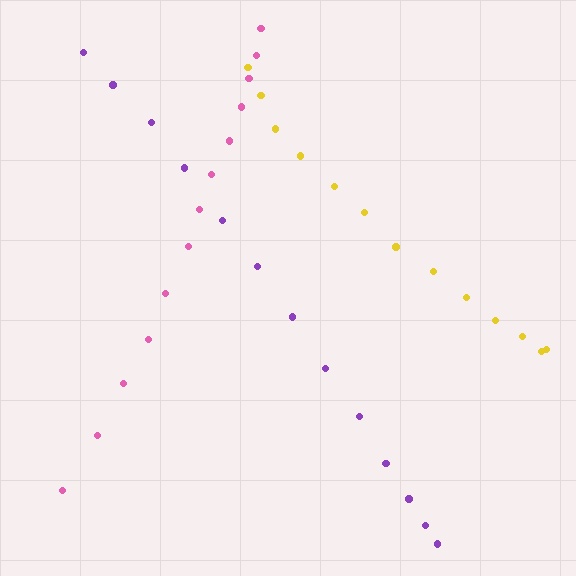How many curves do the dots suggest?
There are 3 distinct paths.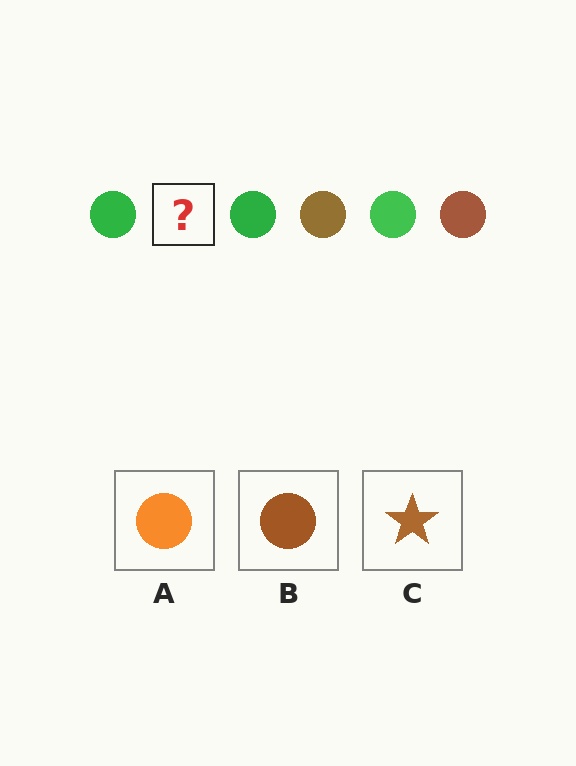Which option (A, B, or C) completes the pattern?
B.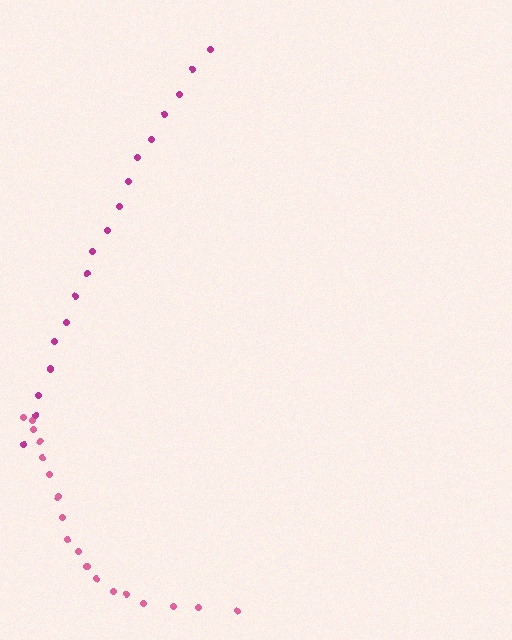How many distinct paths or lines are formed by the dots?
There are 2 distinct paths.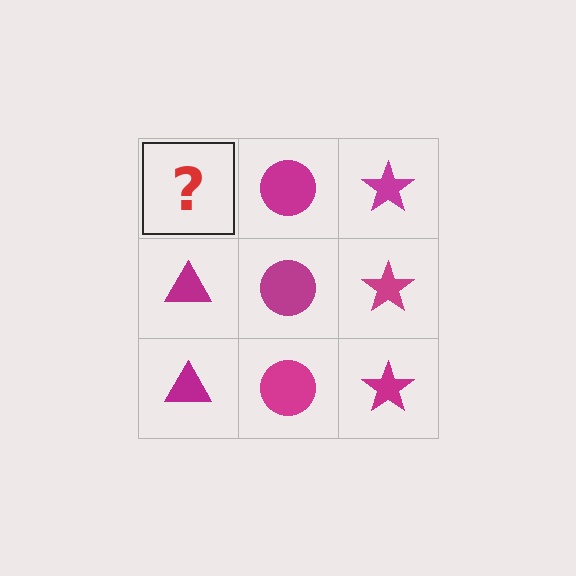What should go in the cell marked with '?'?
The missing cell should contain a magenta triangle.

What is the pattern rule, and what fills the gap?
The rule is that each column has a consistent shape. The gap should be filled with a magenta triangle.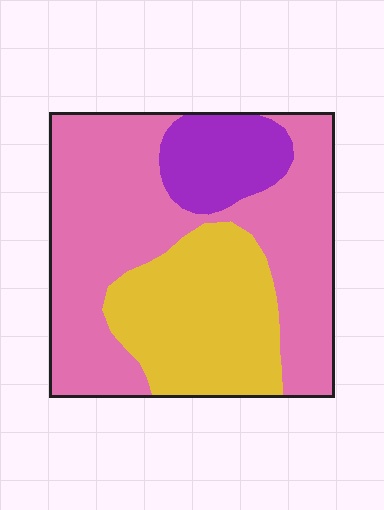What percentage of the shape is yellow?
Yellow takes up about one third (1/3) of the shape.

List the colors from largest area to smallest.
From largest to smallest: pink, yellow, purple.